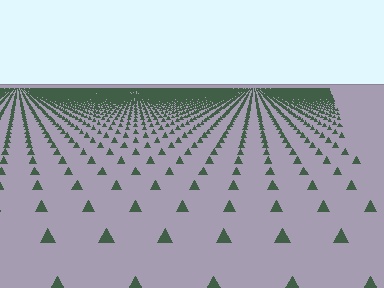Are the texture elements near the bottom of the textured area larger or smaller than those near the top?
Larger. Near the bottom, elements are closer to the viewer and appear at a bigger on-screen size.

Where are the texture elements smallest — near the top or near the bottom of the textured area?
Near the top.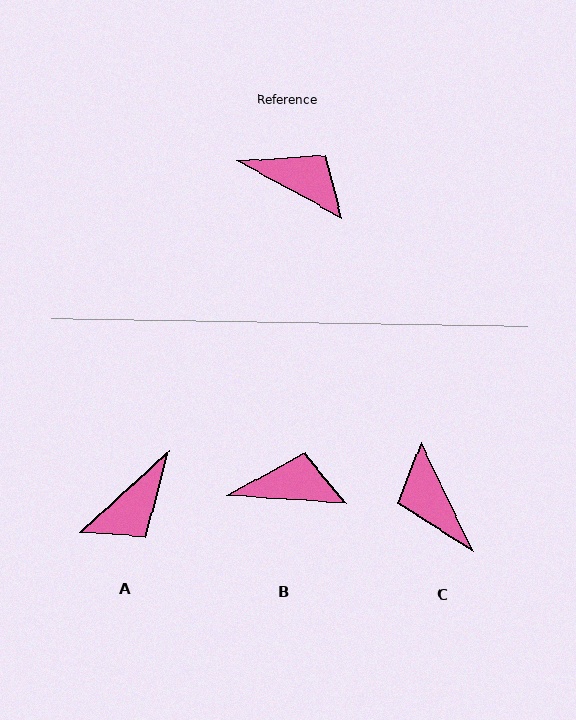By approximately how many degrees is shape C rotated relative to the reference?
Approximately 144 degrees counter-clockwise.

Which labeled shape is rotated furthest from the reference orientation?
C, about 144 degrees away.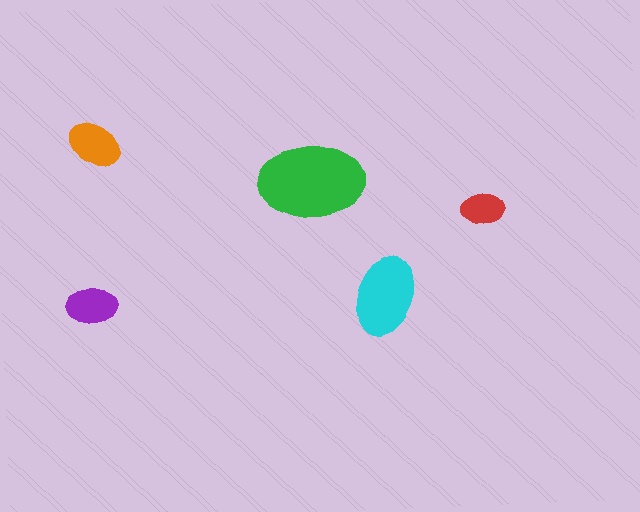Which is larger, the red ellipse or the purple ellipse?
The purple one.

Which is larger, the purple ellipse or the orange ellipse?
The orange one.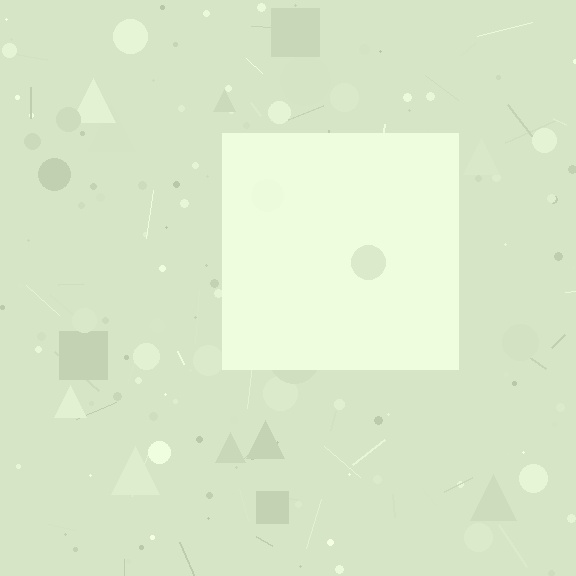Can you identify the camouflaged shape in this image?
The camouflaged shape is a square.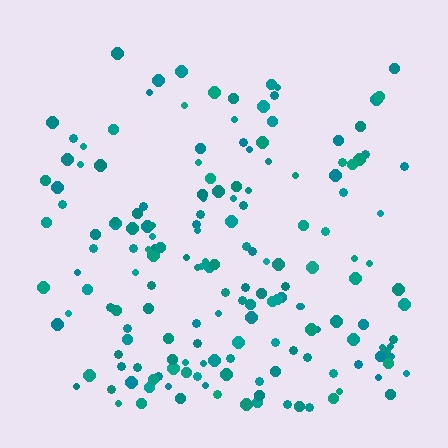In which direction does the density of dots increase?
From top to bottom, with the bottom side densest.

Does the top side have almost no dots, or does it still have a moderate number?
Still a moderate number, just noticeably fewer than the bottom.